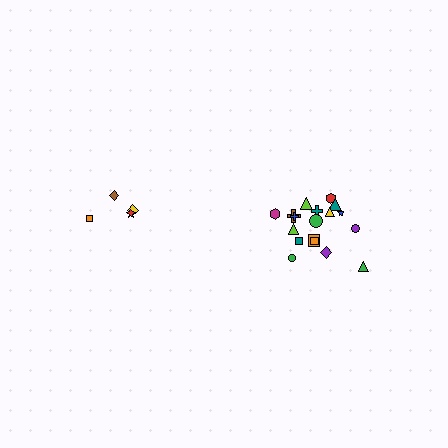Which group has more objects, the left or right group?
The right group.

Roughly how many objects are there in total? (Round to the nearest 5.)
Roughly 20 objects in total.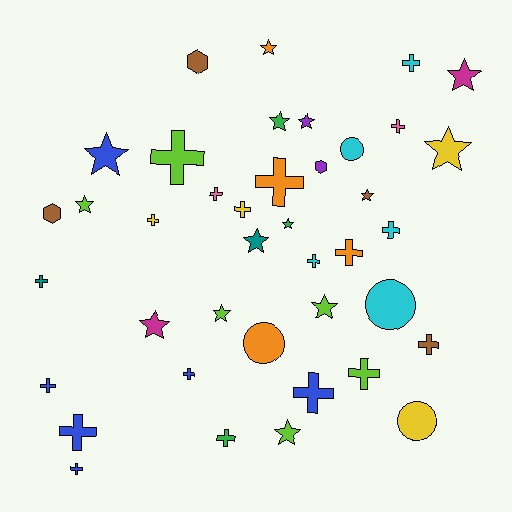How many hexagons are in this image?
There are 3 hexagons.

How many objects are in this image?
There are 40 objects.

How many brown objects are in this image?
There are 4 brown objects.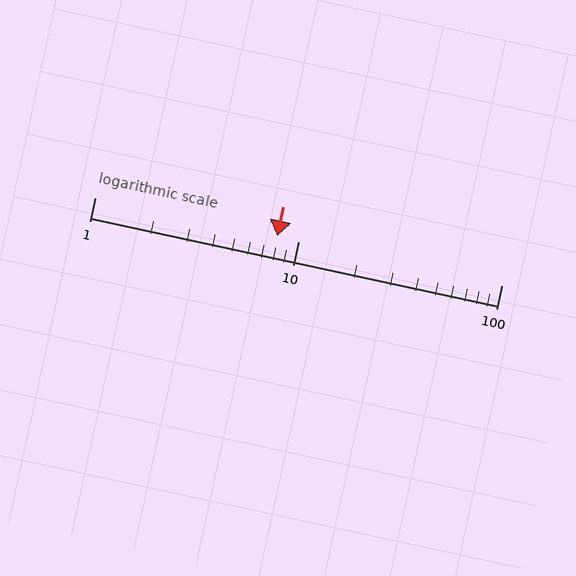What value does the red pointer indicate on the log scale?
The pointer indicates approximately 7.9.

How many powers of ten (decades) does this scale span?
The scale spans 2 decades, from 1 to 100.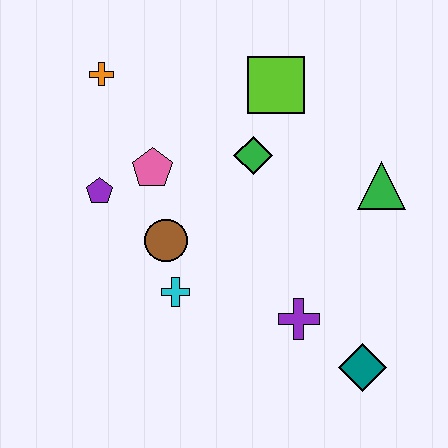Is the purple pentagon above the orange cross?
No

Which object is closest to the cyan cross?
The brown circle is closest to the cyan cross.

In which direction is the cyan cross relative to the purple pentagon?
The cyan cross is below the purple pentagon.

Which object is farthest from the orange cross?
The teal diamond is farthest from the orange cross.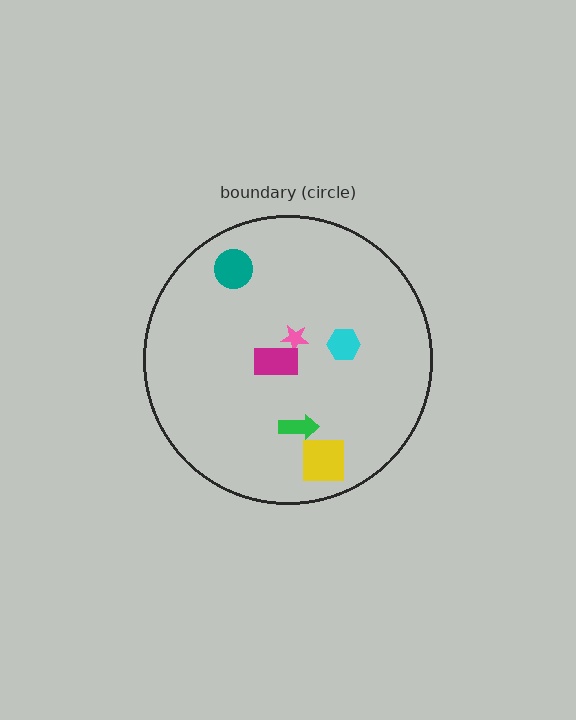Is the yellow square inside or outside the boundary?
Inside.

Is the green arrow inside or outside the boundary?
Inside.